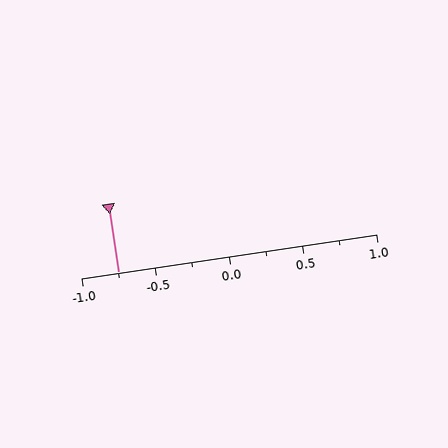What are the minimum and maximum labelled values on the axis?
The axis runs from -1.0 to 1.0.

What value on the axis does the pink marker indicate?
The marker indicates approximately -0.75.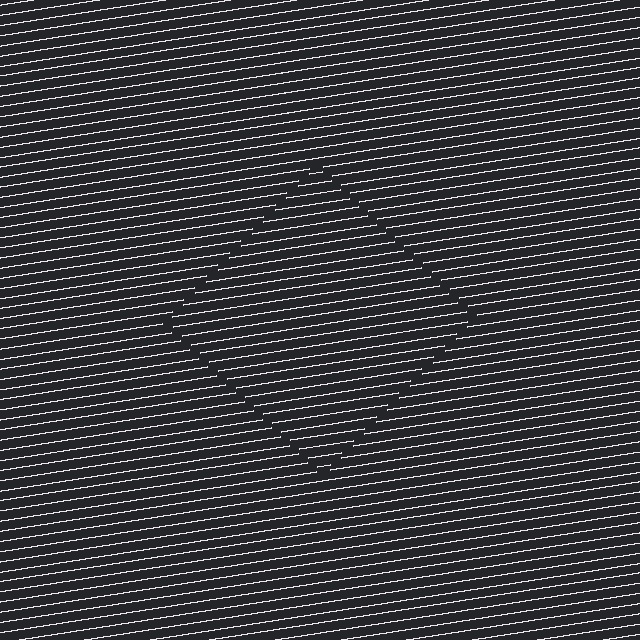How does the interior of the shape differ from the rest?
The interior of the shape contains the same grating, shifted by half a period — the contour is defined by the phase discontinuity where line-ends from the inner and outer gratings abut.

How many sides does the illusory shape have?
4 sides — the line-ends trace a square.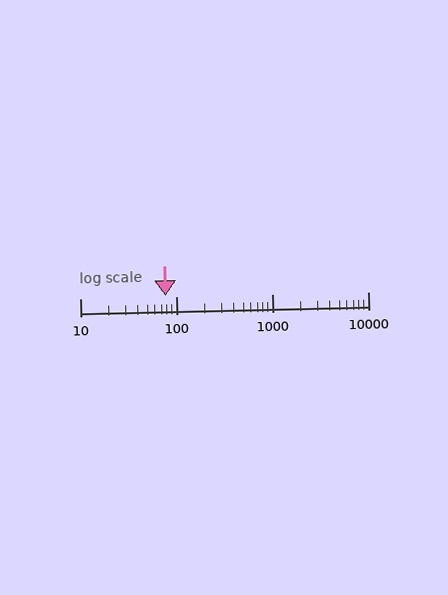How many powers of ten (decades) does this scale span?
The scale spans 3 decades, from 10 to 10000.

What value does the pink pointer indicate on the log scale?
The pointer indicates approximately 77.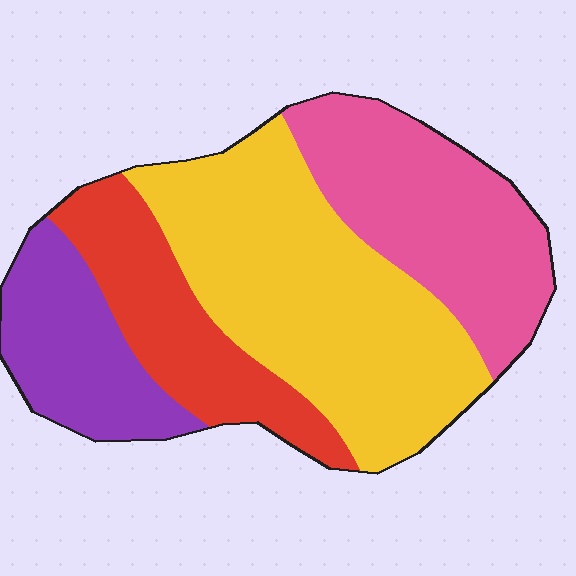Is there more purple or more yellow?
Yellow.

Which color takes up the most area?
Yellow, at roughly 40%.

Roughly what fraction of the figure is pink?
Pink takes up about one quarter (1/4) of the figure.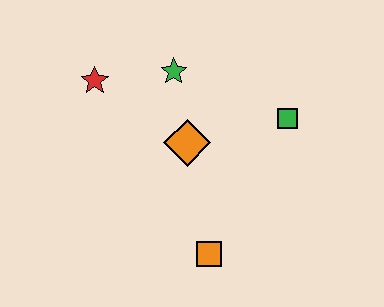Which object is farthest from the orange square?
The red star is farthest from the orange square.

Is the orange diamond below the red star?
Yes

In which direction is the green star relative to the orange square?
The green star is above the orange square.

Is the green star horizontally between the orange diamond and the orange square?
No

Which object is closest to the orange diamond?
The green star is closest to the orange diamond.